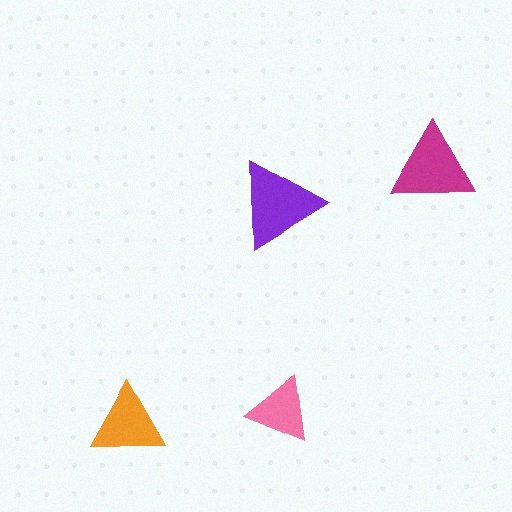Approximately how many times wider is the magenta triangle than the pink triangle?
About 1.5 times wider.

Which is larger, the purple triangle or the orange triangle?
The purple one.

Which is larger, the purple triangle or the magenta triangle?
The purple one.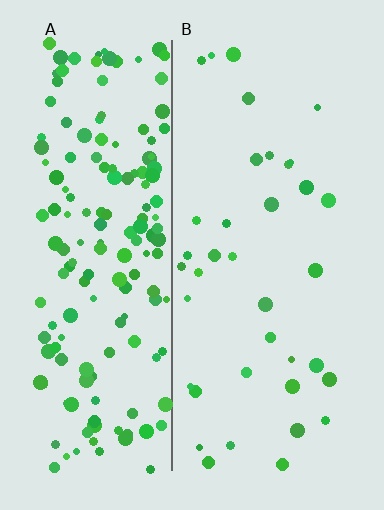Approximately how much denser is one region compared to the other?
Approximately 4.6× — region A over region B.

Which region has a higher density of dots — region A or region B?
A (the left).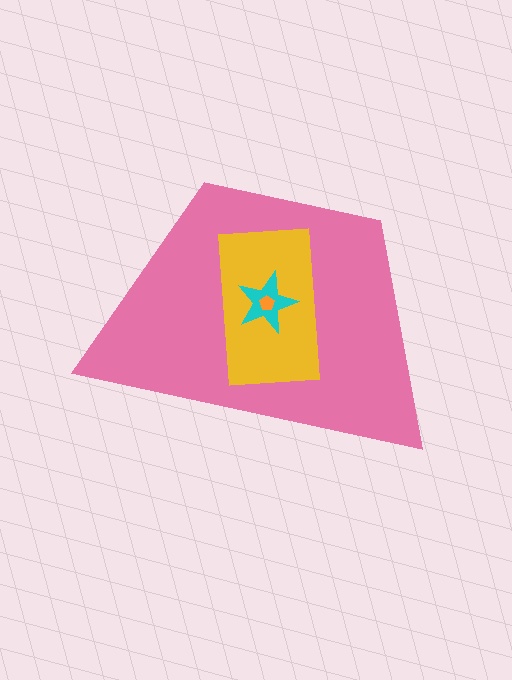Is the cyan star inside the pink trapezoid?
Yes.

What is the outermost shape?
The pink trapezoid.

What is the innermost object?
The orange pentagon.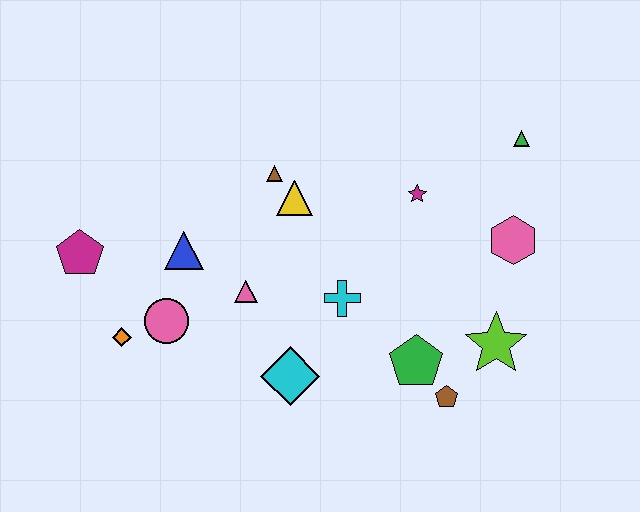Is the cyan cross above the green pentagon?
Yes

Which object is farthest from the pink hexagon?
The magenta pentagon is farthest from the pink hexagon.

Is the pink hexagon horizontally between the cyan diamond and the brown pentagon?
No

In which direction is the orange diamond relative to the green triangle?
The orange diamond is to the left of the green triangle.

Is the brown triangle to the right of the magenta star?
No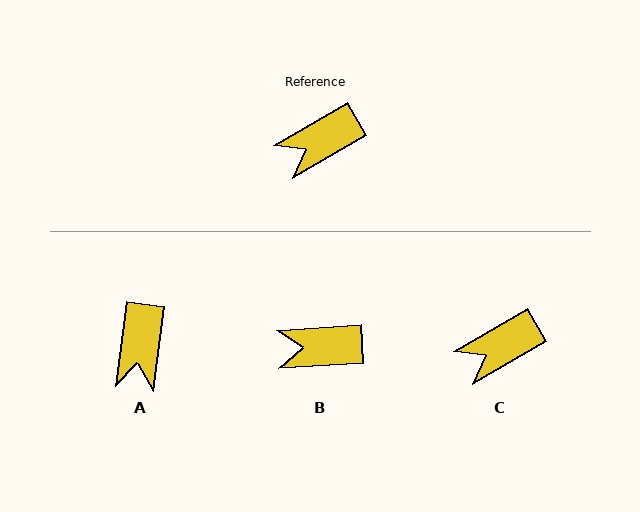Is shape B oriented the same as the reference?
No, it is off by about 27 degrees.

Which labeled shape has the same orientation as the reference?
C.